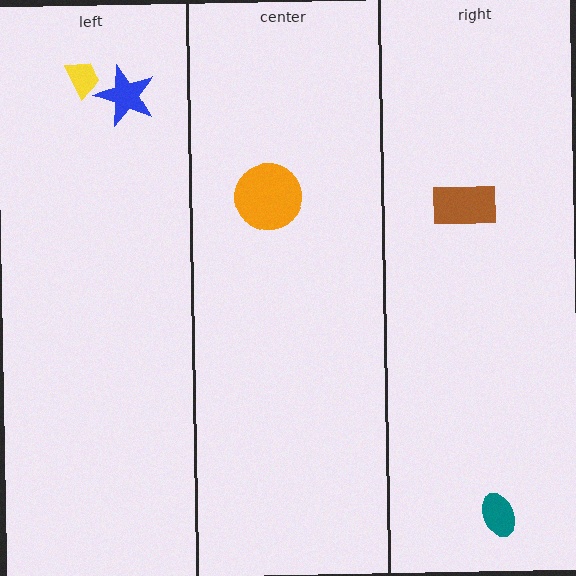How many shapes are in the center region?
1.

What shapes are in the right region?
The brown rectangle, the teal ellipse.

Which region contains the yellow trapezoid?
The left region.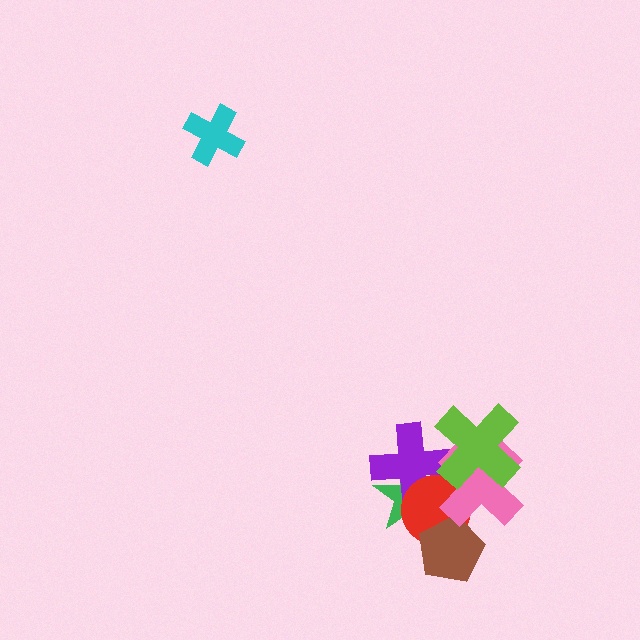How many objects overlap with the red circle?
4 objects overlap with the red circle.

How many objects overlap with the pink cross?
5 objects overlap with the pink cross.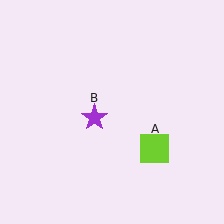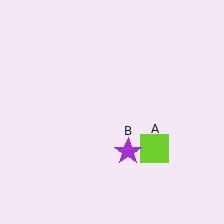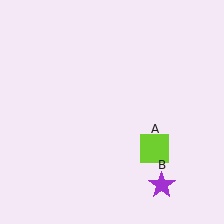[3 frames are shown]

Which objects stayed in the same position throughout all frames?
Lime square (object A) remained stationary.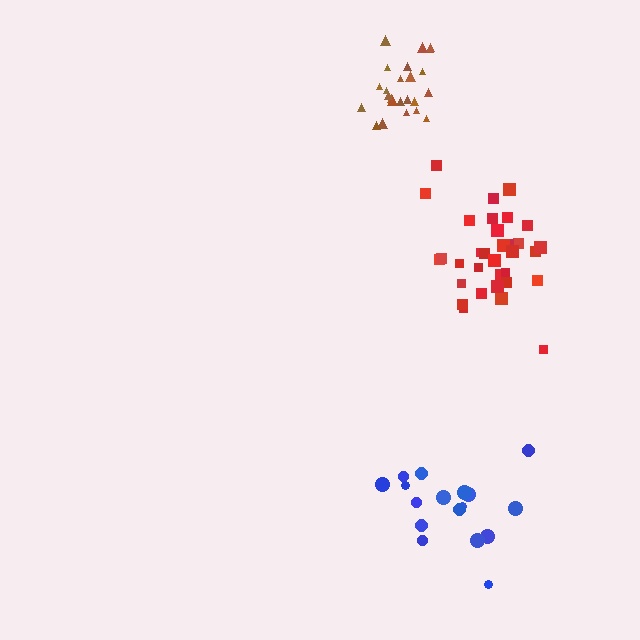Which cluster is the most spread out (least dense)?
Blue.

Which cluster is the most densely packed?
Brown.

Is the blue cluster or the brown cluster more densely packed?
Brown.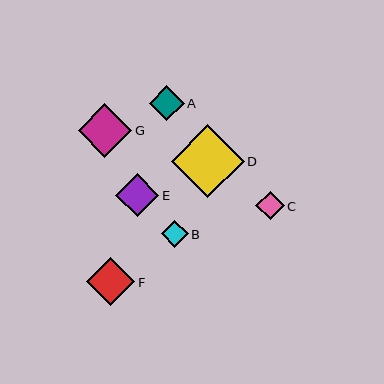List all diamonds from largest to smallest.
From largest to smallest: D, G, F, E, A, C, B.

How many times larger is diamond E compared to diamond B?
Diamond E is approximately 1.6 times the size of diamond B.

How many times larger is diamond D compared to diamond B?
Diamond D is approximately 2.7 times the size of diamond B.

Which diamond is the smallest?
Diamond B is the smallest with a size of approximately 27 pixels.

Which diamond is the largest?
Diamond D is the largest with a size of approximately 73 pixels.